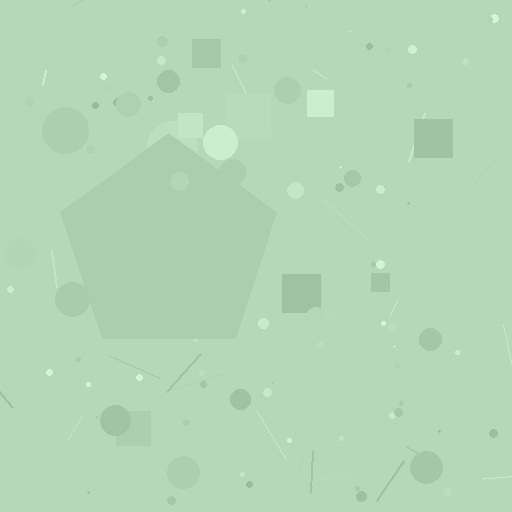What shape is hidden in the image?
A pentagon is hidden in the image.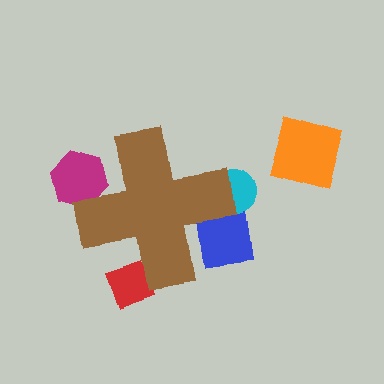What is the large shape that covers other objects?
A brown cross.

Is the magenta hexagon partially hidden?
Yes, the magenta hexagon is partially hidden behind the brown cross.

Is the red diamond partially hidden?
Yes, the red diamond is partially hidden behind the brown cross.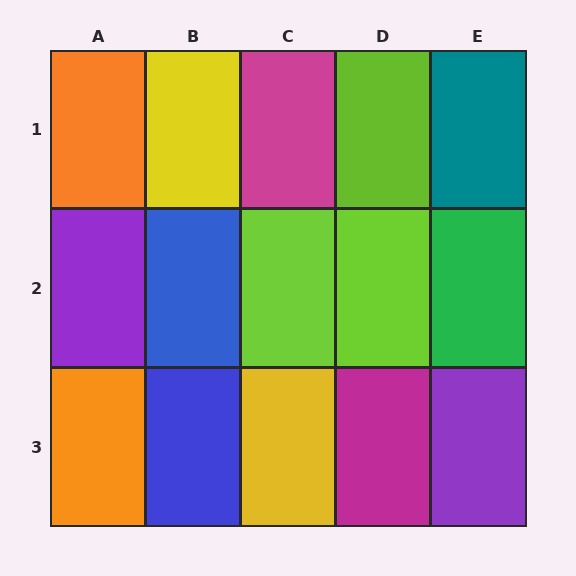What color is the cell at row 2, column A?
Purple.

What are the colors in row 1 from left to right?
Orange, yellow, magenta, lime, teal.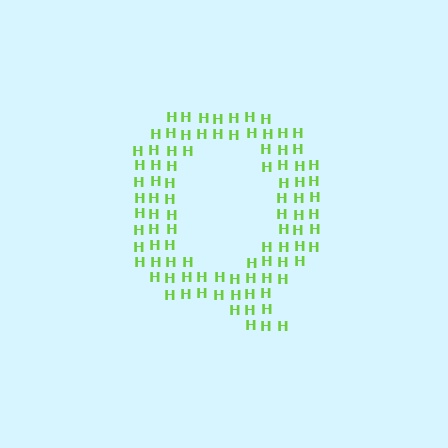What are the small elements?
The small elements are letter H's.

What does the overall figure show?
The overall figure shows the letter Q.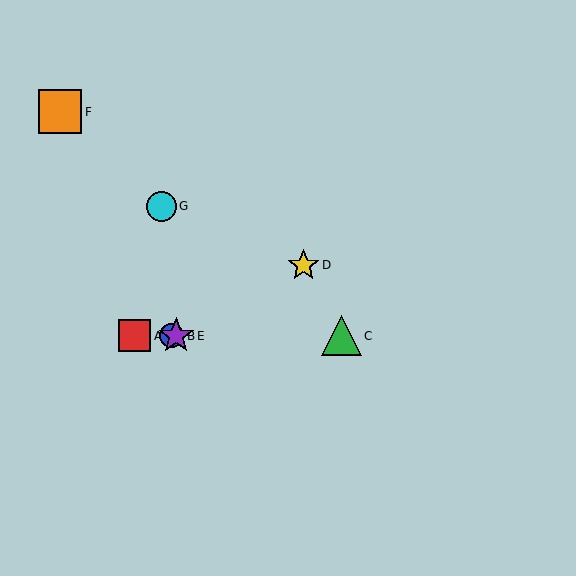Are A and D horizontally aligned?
No, A is at y≈336 and D is at y≈265.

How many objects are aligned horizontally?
4 objects (A, B, C, E) are aligned horizontally.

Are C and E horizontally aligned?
Yes, both are at y≈336.